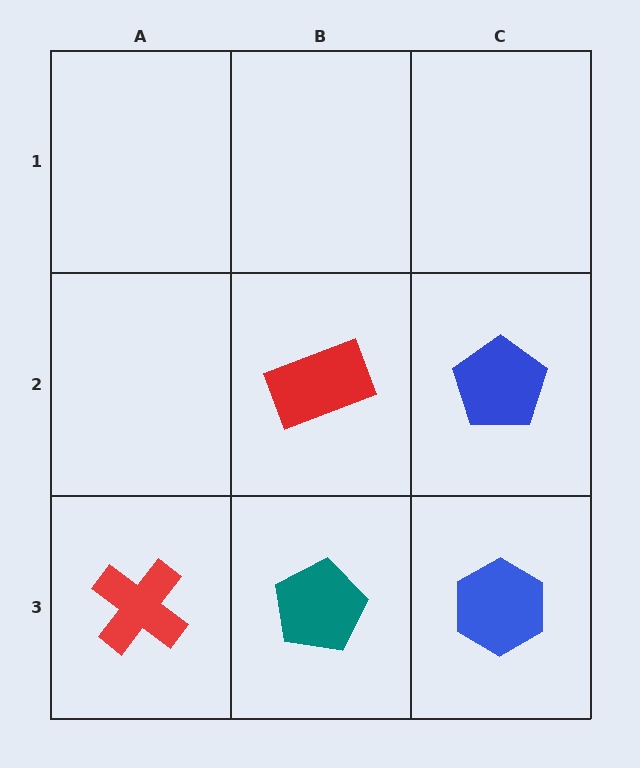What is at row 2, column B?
A red rectangle.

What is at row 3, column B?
A teal pentagon.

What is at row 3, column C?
A blue hexagon.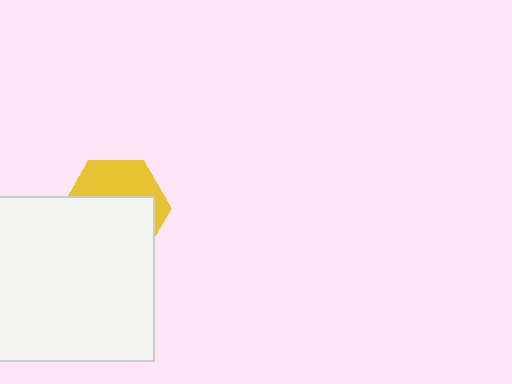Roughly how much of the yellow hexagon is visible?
A small part of it is visible (roughly 39%).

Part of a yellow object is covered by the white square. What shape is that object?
It is a hexagon.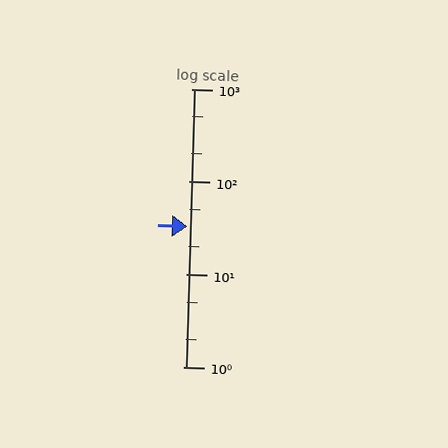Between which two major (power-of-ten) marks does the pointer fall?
The pointer is between 10 and 100.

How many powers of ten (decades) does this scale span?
The scale spans 3 decades, from 1 to 1000.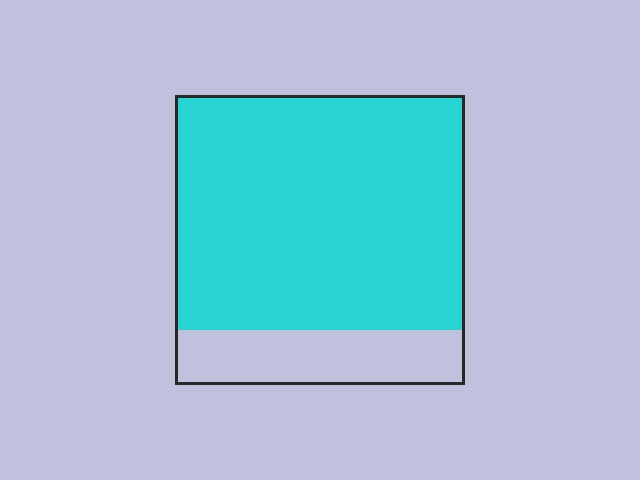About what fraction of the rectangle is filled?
About four fifths (4/5).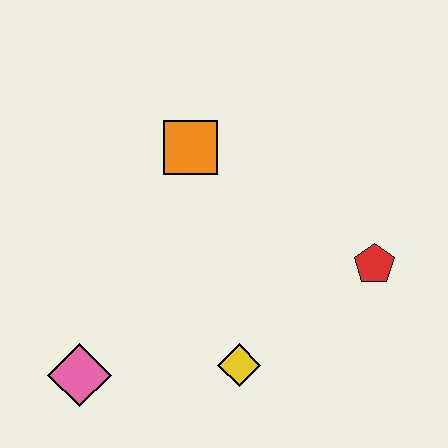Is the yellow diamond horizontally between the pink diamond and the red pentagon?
Yes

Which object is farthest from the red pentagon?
The pink diamond is farthest from the red pentagon.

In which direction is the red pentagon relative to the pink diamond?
The red pentagon is to the right of the pink diamond.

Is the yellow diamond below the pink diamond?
No